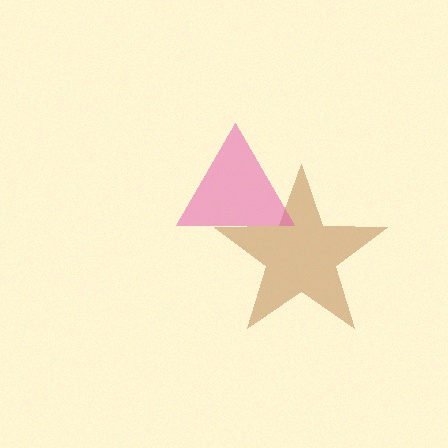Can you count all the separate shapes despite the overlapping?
Yes, there are 2 separate shapes.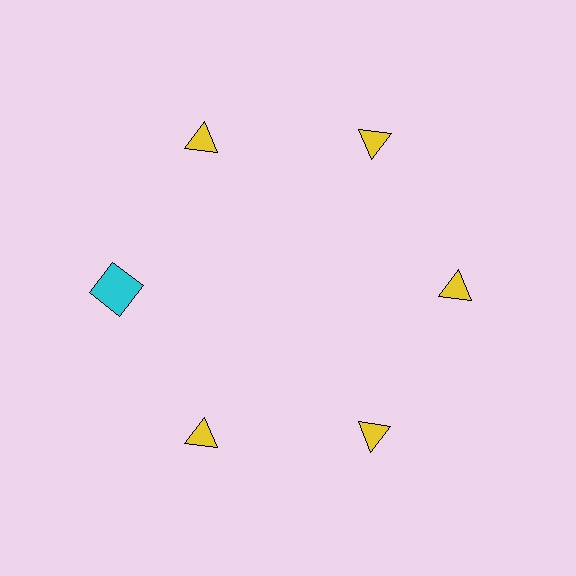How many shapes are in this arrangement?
There are 6 shapes arranged in a ring pattern.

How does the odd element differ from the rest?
It differs in both color (cyan instead of yellow) and shape (square instead of triangle).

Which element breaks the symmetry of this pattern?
The cyan square at roughly the 9 o'clock position breaks the symmetry. All other shapes are yellow triangles.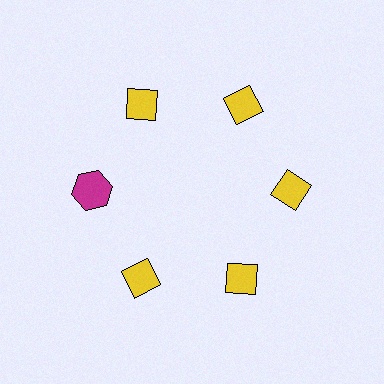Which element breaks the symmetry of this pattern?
The magenta hexagon at roughly the 9 o'clock position breaks the symmetry. All other shapes are yellow diamonds.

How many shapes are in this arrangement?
There are 6 shapes arranged in a ring pattern.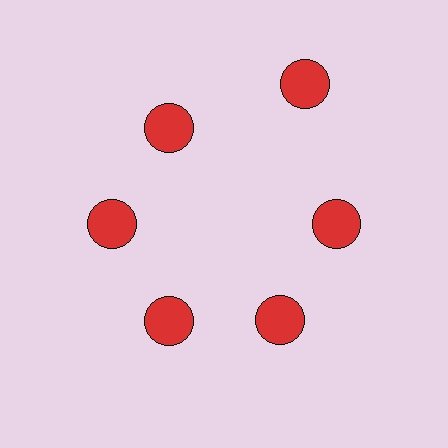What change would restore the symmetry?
The symmetry would be restored by moving it inward, back onto the ring so that all 6 circles sit at equal angles and equal distance from the center.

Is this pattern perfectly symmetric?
No. The 6 red circles are arranged in a ring, but one element near the 1 o'clock position is pushed outward from the center, breaking the 6-fold rotational symmetry.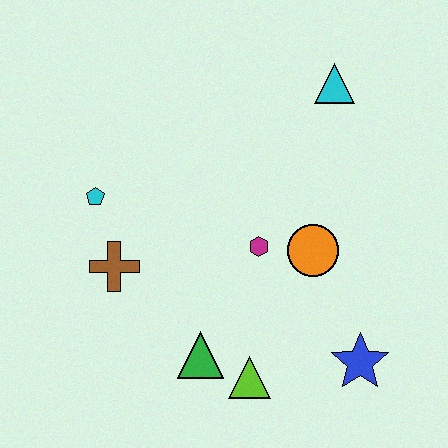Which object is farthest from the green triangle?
The cyan triangle is farthest from the green triangle.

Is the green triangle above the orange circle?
No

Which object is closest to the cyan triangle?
The orange circle is closest to the cyan triangle.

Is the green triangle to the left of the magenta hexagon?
Yes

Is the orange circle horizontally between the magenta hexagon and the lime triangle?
No